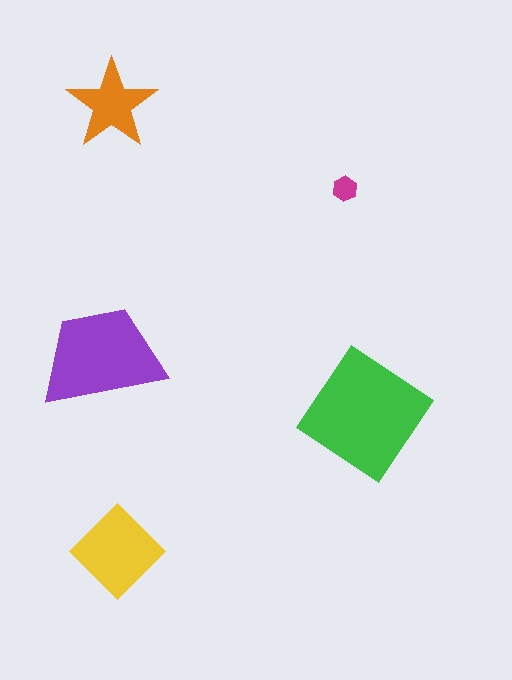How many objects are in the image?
There are 5 objects in the image.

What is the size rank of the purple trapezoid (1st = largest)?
2nd.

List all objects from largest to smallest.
The green diamond, the purple trapezoid, the yellow diamond, the orange star, the magenta hexagon.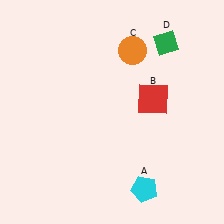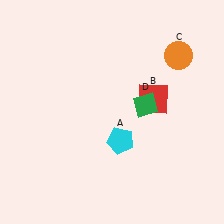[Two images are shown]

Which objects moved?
The objects that moved are: the cyan pentagon (A), the orange circle (C), the green diamond (D).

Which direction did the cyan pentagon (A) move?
The cyan pentagon (A) moved up.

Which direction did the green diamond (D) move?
The green diamond (D) moved down.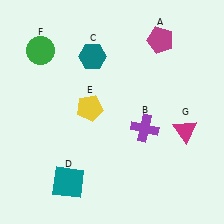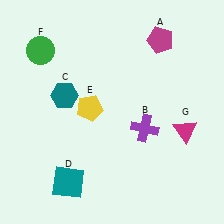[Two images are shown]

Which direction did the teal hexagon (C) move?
The teal hexagon (C) moved down.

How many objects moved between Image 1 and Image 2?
1 object moved between the two images.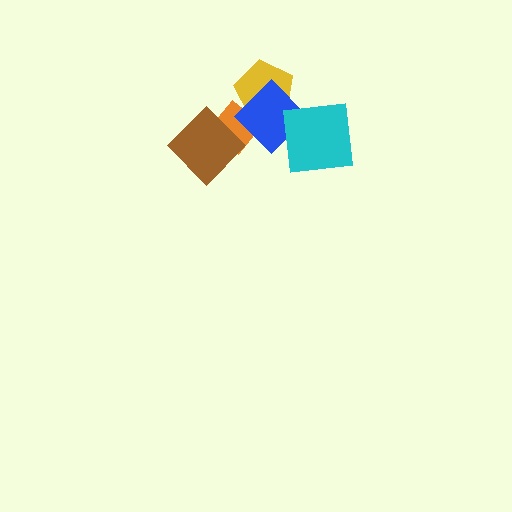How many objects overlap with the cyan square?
1 object overlaps with the cyan square.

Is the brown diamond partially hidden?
No, no other shape covers it.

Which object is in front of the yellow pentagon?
The blue diamond is in front of the yellow pentagon.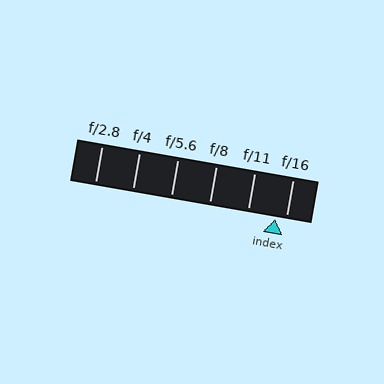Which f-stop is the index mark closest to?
The index mark is closest to f/16.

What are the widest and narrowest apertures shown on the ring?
The widest aperture shown is f/2.8 and the narrowest is f/16.